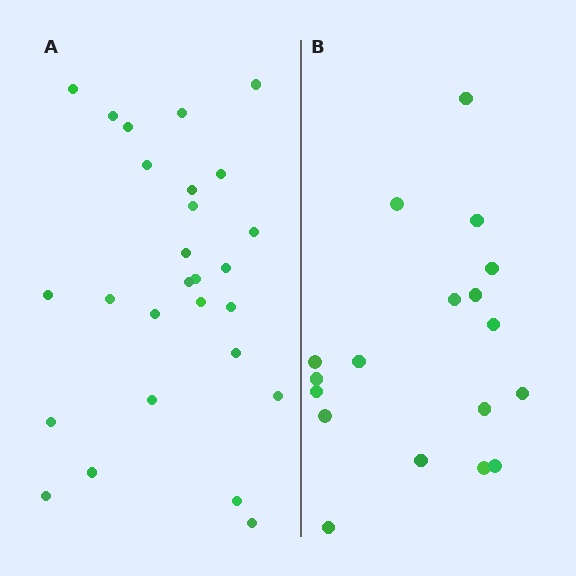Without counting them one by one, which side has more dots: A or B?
Region A (the left region) has more dots.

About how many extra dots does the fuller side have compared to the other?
Region A has roughly 8 or so more dots than region B.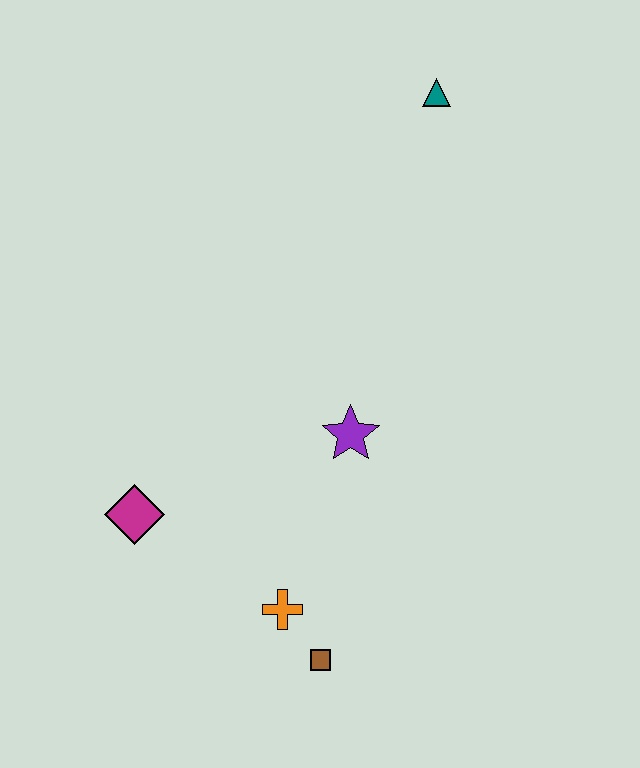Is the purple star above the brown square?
Yes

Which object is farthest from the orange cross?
The teal triangle is farthest from the orange cross.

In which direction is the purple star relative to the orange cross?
The purple star is above the orange cross.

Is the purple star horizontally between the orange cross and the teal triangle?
Yes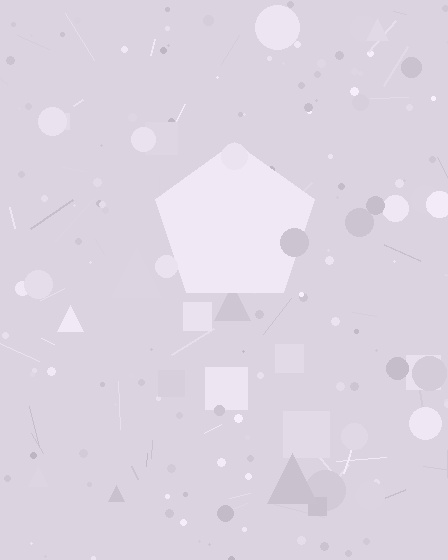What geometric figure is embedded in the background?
A pentagon is embedded in the background.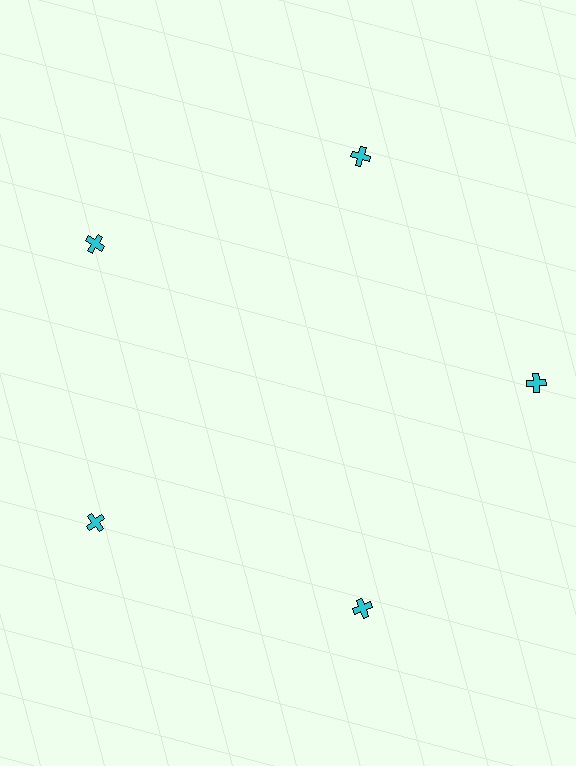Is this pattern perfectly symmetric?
No. The 5 cyan crosses are arranged in a ring, but one element near the 3 o'clock position is pushed outward from the center, breaking the 5-fold rotational symmetry.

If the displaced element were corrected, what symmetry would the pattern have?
It would have 5-fold rotational symmetry — the pattern would map onto itself every 72 degrees.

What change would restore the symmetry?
The symmetry would be restored by moving it inward, back onto the ring so that all 5 crosses sit at equal angles and equal distance from the center.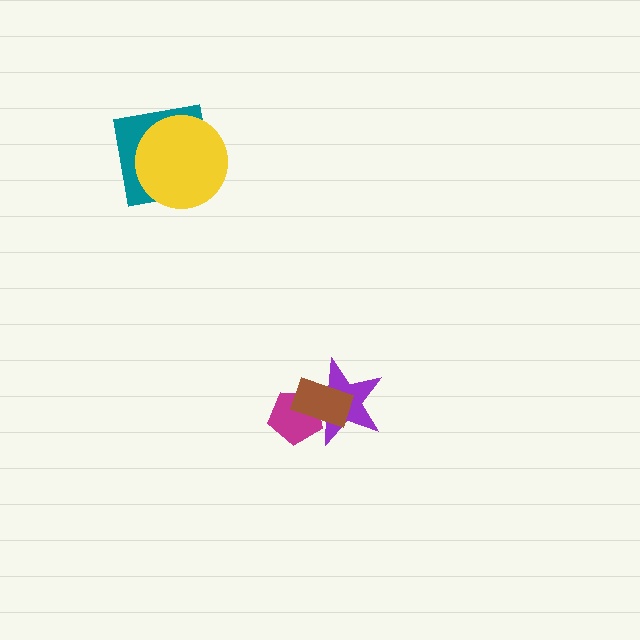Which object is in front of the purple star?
The brown rectangle is in front of the purple star.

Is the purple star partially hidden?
Yes, it is partially covered by another shape.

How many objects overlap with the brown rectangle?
2 objects overlap with the brown rectangle.